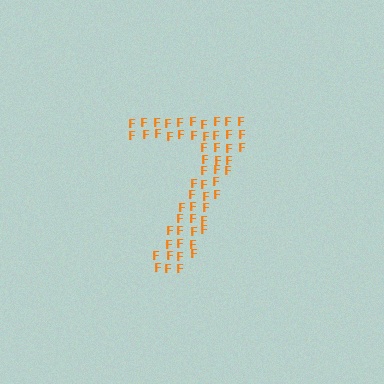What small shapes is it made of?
It is made of small letter F's.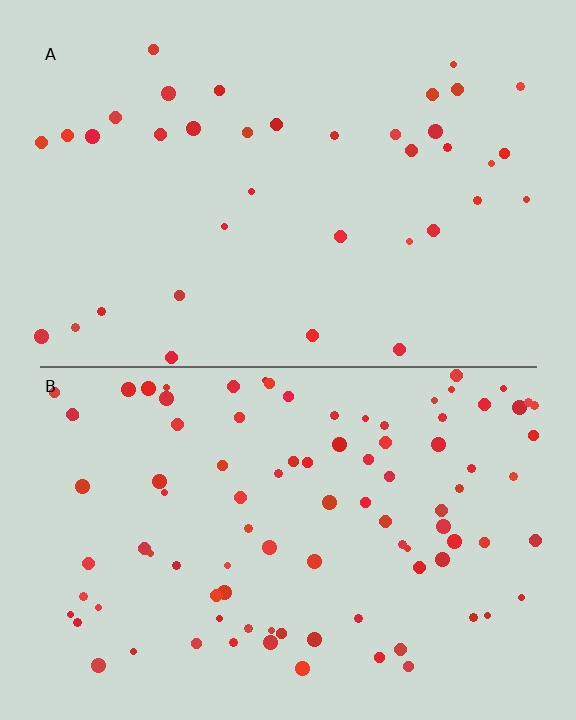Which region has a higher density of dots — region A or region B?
B (the bottom).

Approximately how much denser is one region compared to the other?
Approximately 2.5× — region B over region A.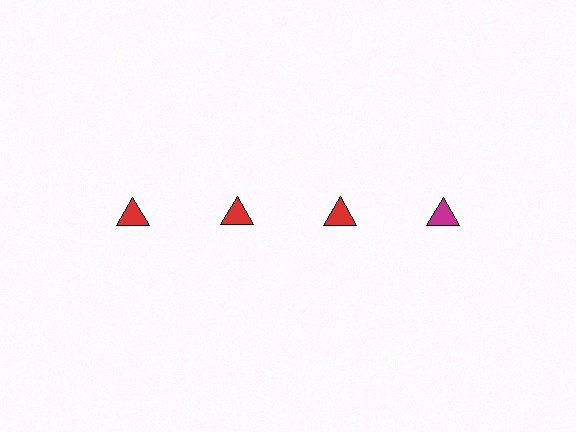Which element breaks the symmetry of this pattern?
The magenta triangle in the top row, second from right column breaks the symmetry. All other shapes are red triangles.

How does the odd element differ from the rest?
It has a different color: magenta instead of red.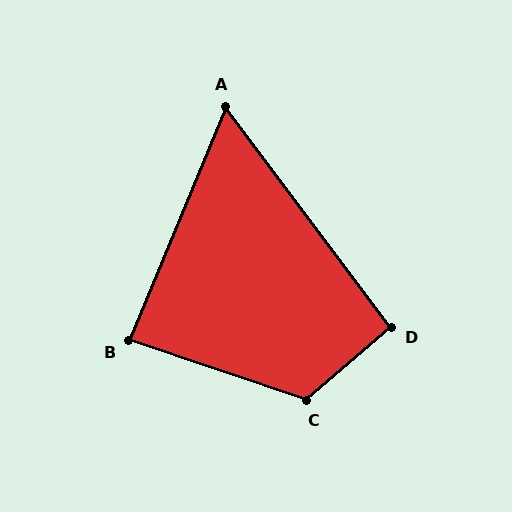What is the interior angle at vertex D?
Approximately 94 degrees (approximately right).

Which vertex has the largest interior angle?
C, at approximately 121 degrees.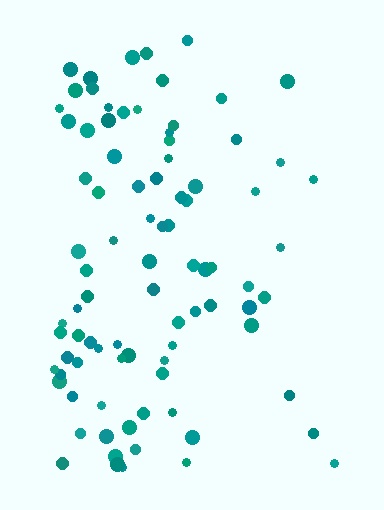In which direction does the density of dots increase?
From right to left, with the left side densest.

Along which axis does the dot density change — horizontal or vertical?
Horizontal.